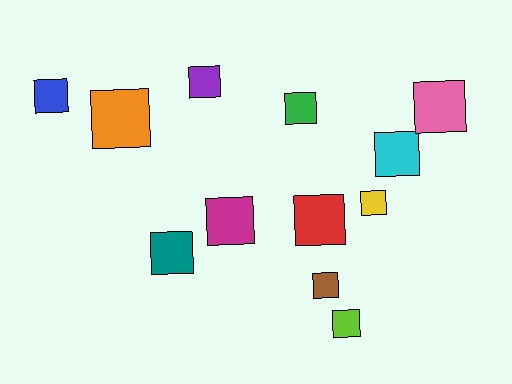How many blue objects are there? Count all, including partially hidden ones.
There is 1 blue object.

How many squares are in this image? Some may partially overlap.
There are 12 squares.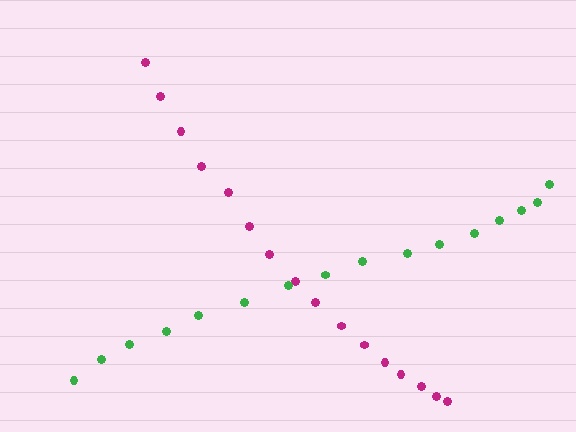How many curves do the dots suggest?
There are 2 distinct paths.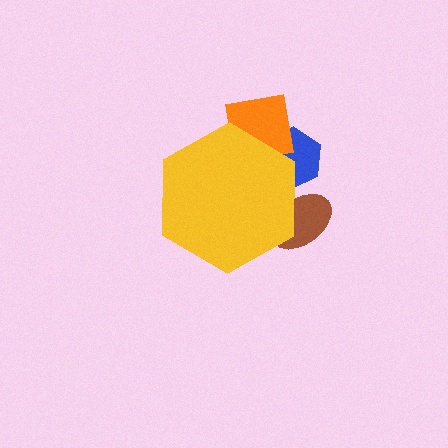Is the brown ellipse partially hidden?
Yes, the brown ellipse is partially hidden behind the yellow hexagon.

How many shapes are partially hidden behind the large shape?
3 shapes are partially hidden.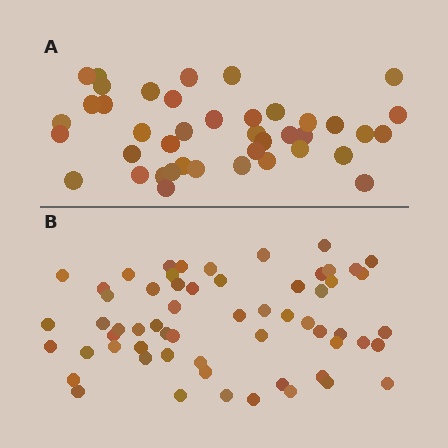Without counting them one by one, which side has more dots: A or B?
Region B (the bottom region) has more dots.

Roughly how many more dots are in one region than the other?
Region B has approximately 20 more dots than region A.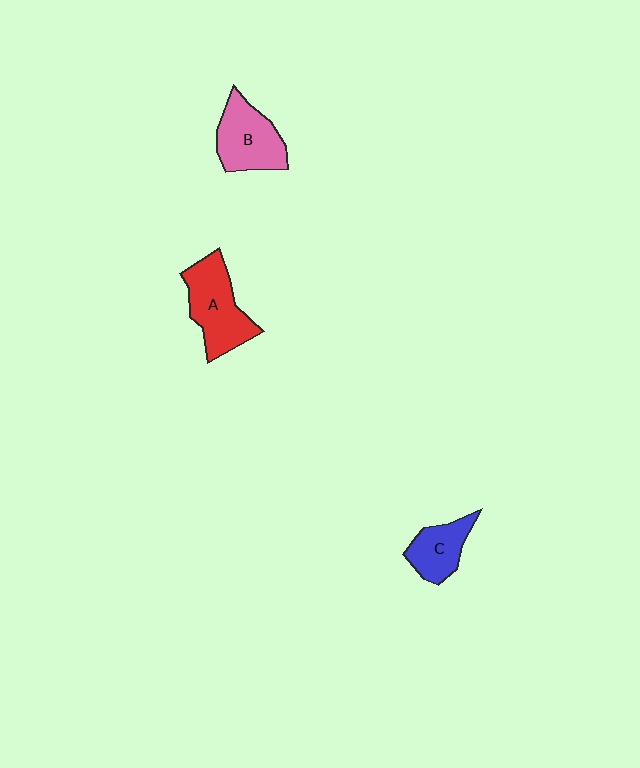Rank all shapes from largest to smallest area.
From largest to smallest: A (red), B (pink), C (blue).